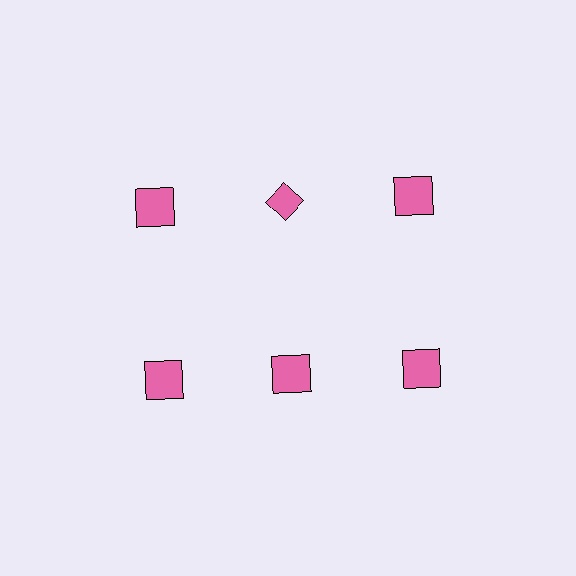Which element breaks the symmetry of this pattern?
The pink diamond in the top row, second from left column breaks the symmetry. All other shapes are pink squares.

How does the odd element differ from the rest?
It has a different shape: diamond instead of square.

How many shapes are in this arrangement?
There are 6 shapes arranged in a grid pattern.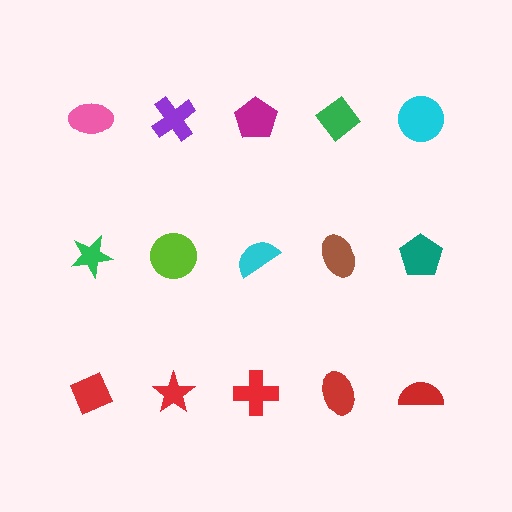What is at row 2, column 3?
A cyan semicircle.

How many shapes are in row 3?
5 shapes.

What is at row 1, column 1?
A pink ellipse.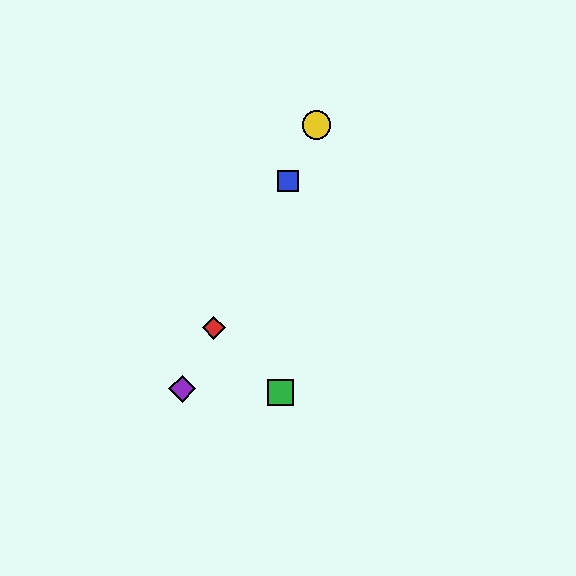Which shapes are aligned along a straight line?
The red diamond, the blue square, the yellow circle, the purple diamond are aligned along a straight line.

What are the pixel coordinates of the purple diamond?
The purple diamond is at (182, 389).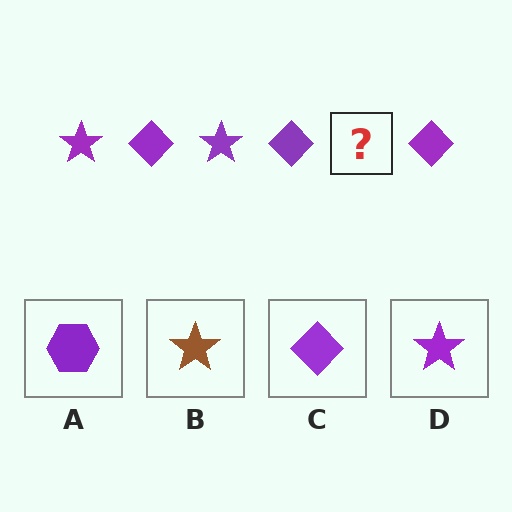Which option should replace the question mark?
Option D.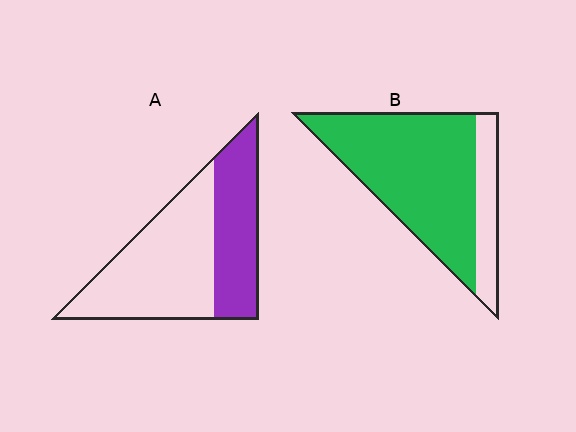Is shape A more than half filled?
No.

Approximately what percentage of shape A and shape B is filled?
A is approximately 40% and B is approximately 80%.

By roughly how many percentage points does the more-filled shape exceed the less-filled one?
By roughly 40 percentage points (B over A).